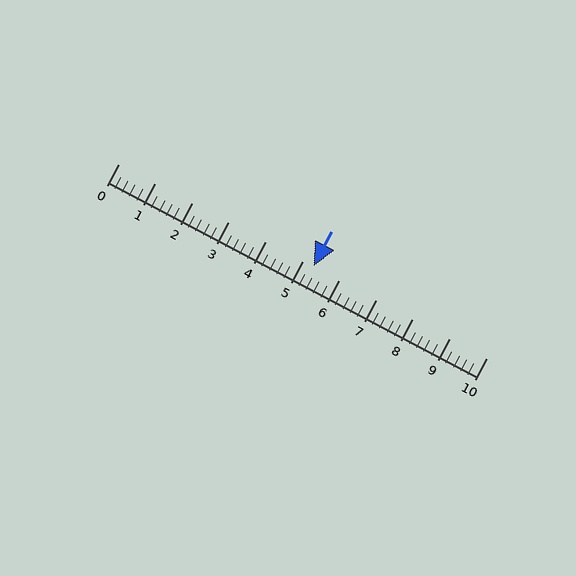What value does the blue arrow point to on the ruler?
The blue arrow points to approximately 5.3.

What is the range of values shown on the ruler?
The ruler shows values from 0 to 10.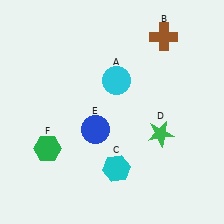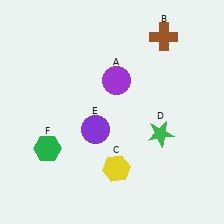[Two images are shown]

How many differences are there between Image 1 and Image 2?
There are 3 differences between the two images.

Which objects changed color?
A changed from cyan to purple. C changed from cyan to yellow. E changed from blue to purple.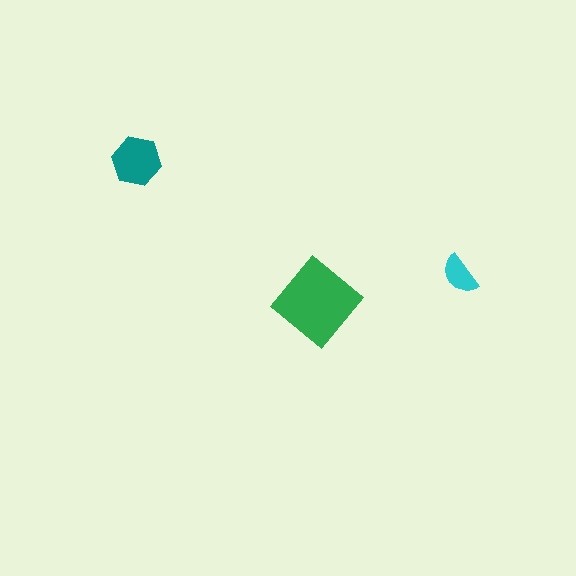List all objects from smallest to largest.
The cyan semicircle, the teal hexagon, the green diamond.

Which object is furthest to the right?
The cyan semicircle is rightmost.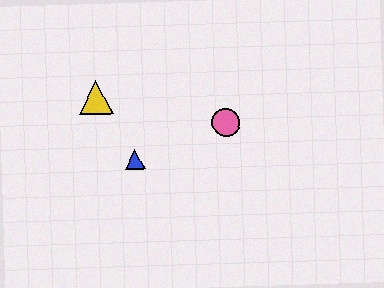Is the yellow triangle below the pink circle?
No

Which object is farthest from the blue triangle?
The pink circle is farthest from the blue triangle.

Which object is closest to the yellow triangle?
The blue triangle is closest to the yellow triangle.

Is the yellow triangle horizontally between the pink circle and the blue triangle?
No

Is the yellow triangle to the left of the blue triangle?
Yes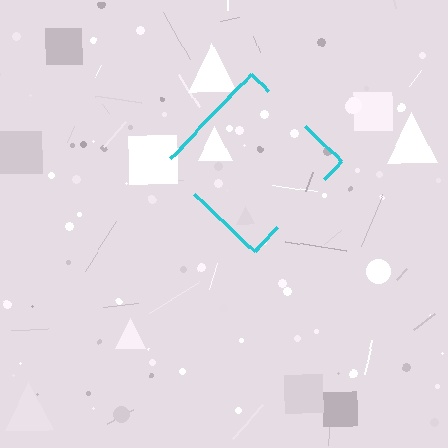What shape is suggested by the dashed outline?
The dashed outline suggests a diamond.